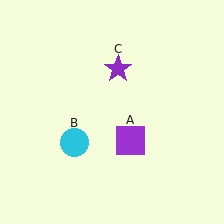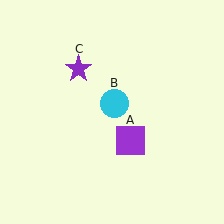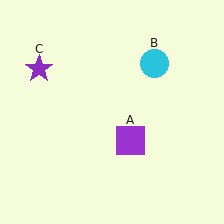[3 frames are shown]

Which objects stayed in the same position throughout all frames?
Purple square (object A) remained stationary.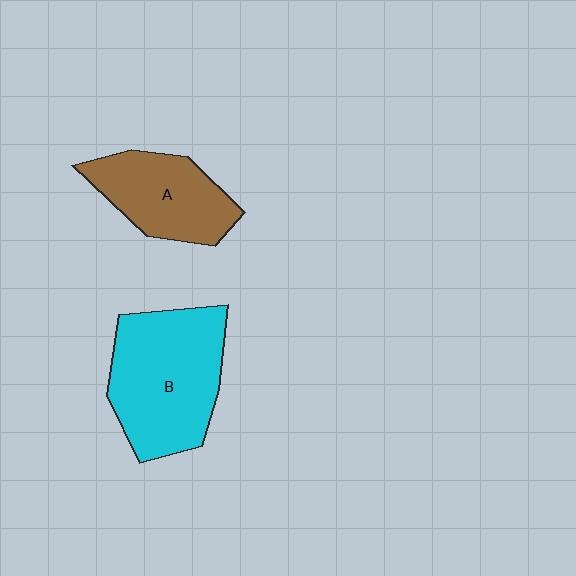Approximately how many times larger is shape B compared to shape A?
Approximately 1.5 times.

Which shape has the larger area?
Shape B (cyan).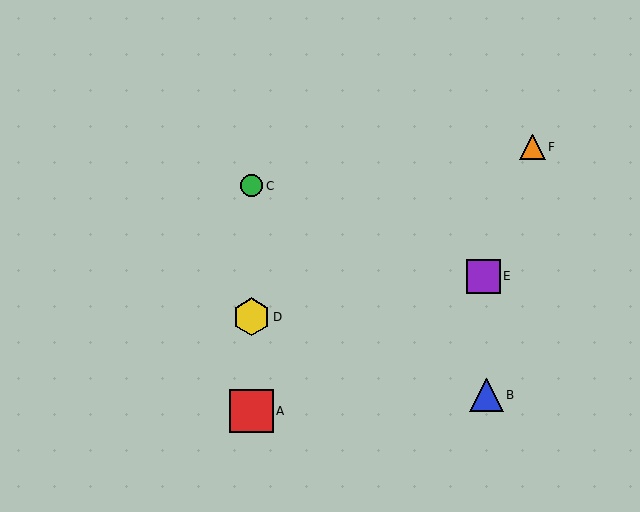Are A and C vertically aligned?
Yes, both are at x≈252.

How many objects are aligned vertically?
3 objects (A, C, D) are aligned vertically.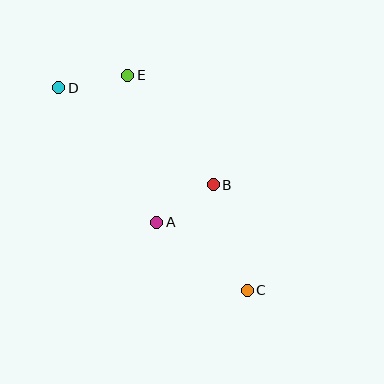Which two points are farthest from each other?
Points C and D are farthest from each other.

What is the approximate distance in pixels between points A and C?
The distance between A and C is approximately 113 pixels.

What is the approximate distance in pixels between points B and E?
The distance between B and E is approximately 139 pixels.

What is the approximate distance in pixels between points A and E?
The distance between A and E is approximately 150 pixels.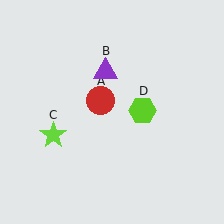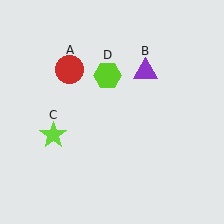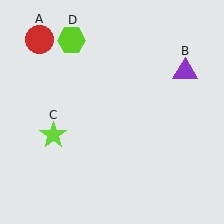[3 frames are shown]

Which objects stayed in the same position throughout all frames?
Lime star (object C) remained stationary.